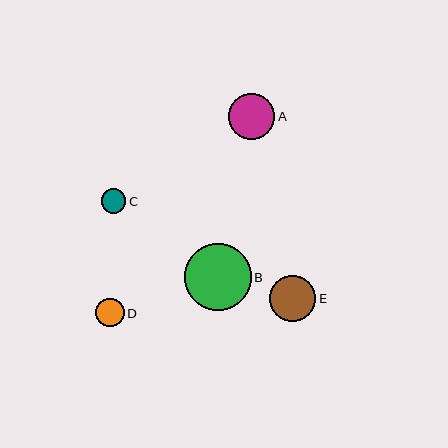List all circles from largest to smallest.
From largest to smallest: B, A, E, D, C.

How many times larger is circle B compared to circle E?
Circle B is approximately 1.4 times the size of circle E.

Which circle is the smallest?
Circle C is the smallest with a size of approximately 24 pixels.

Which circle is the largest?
Circle B is the largest with a size of approximately 67 pixels.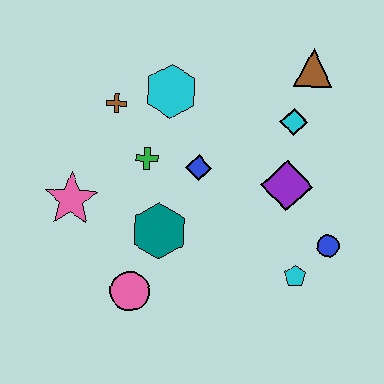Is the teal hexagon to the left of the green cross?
No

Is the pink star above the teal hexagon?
Yes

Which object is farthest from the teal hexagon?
The brown triangle is farthest from the teal hexagon.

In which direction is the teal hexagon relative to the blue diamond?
The teal hexagon is below the blue diamond.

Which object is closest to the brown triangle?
The cyan diamond is closest to the brown triangle.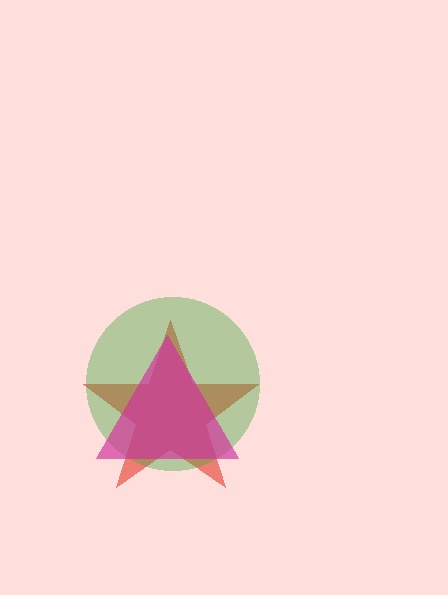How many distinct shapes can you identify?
There are 3 distinct shapes: a red star, a green circle, a magenta triangle.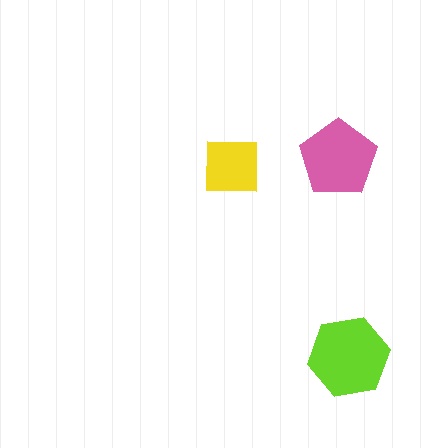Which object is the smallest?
The yellow square.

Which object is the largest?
The lime hexagon.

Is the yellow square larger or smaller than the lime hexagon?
Smaller.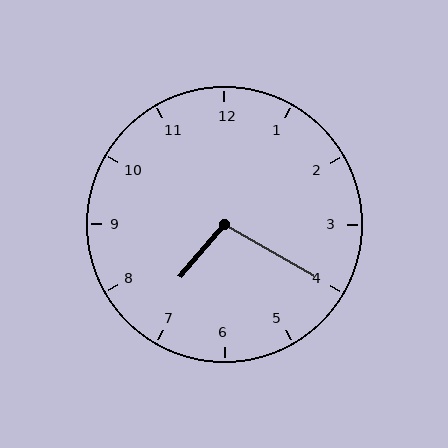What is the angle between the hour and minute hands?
Approximately 100 degrees.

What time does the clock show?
7:20.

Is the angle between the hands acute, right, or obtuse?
It is obtuse.